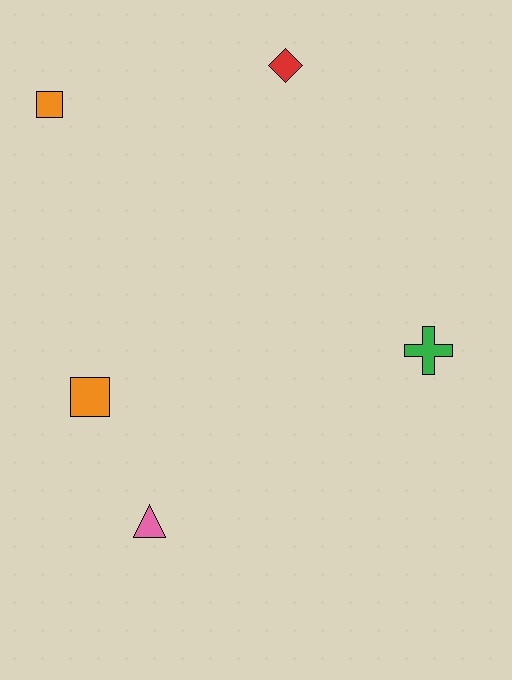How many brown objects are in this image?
There are no brown objects.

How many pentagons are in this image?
There are no pentagons.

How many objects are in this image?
There are 5 objects.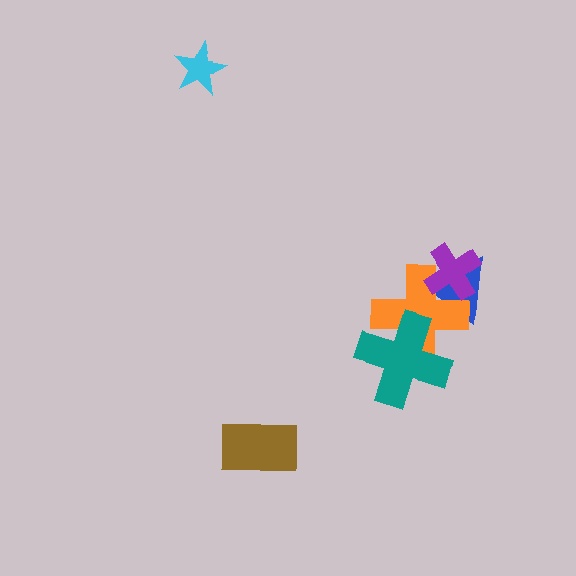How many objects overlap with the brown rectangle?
0 objects overlap with the brown rectangle.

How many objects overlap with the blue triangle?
2 objects overlap with the blue triangle.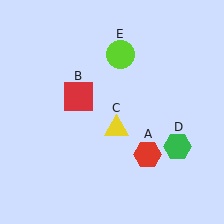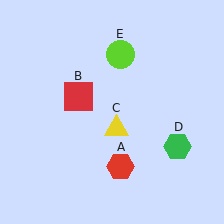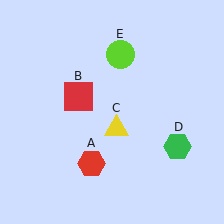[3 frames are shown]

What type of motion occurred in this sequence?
The red hexagon (object A) rotated clockwise around the center of the scene.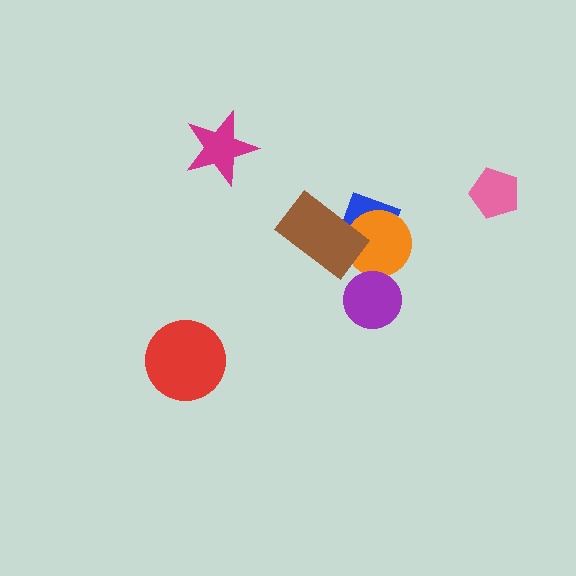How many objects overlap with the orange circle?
2 objects overlap with the orange circle.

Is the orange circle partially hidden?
Yes, it is partially covered by another shape.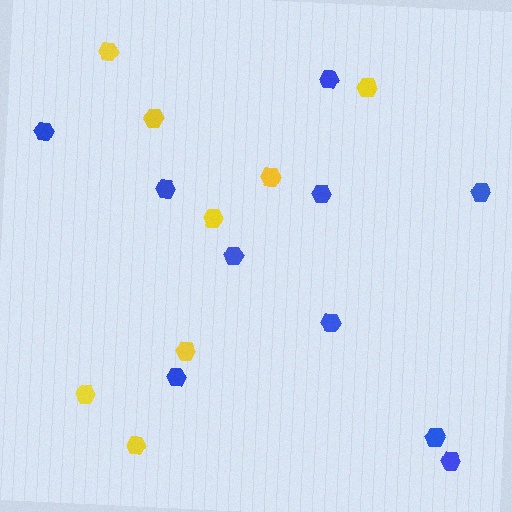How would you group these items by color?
There are 2 groups: one group of yellow hexagons (8) and one group of blue hexagons (10).